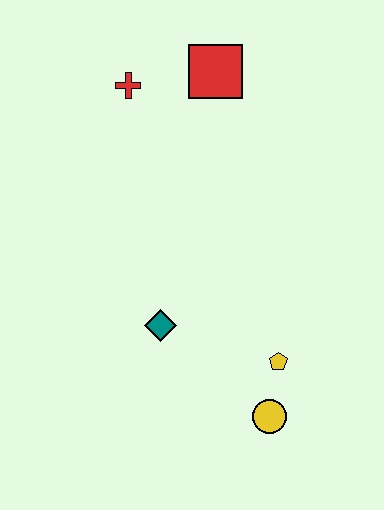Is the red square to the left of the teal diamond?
No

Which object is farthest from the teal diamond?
The red square is farthest from the teal diamond.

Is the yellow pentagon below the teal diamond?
Yes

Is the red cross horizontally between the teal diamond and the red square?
No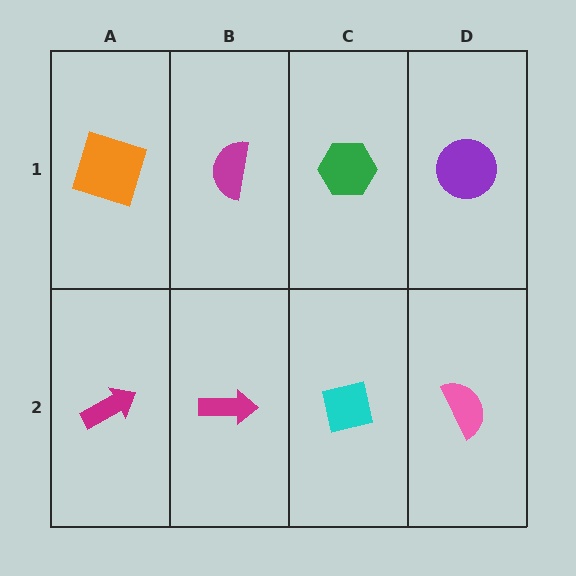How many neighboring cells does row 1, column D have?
2.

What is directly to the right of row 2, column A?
A magenta arrow.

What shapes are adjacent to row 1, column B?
A magenta arrow (row 2, column B), an orange square (row 1, column A), a green hexagon (row 1, column C).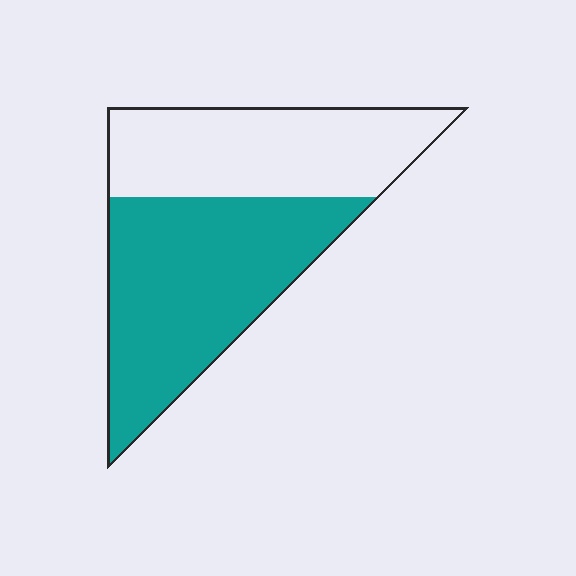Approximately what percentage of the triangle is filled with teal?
Approximately 55%.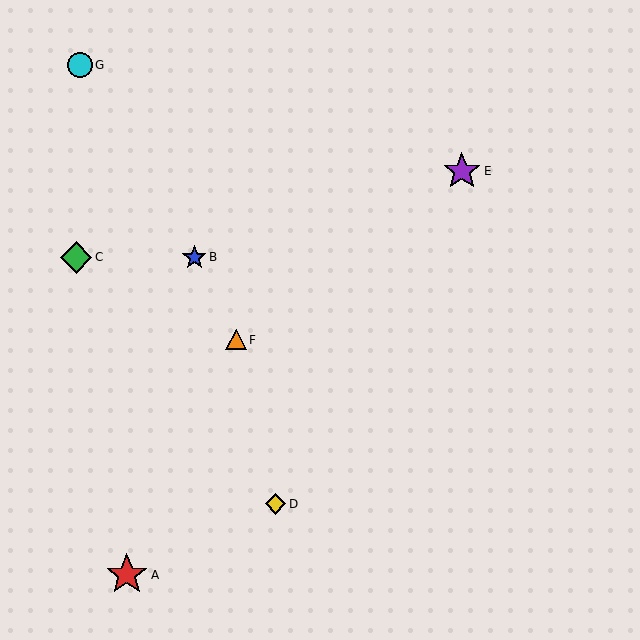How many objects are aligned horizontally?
2 objects (B, C) are aligned horizontally.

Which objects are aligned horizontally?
Objects B, C are aligned horizontally.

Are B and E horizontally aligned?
No, B is at y≈257 and E is at y≈171.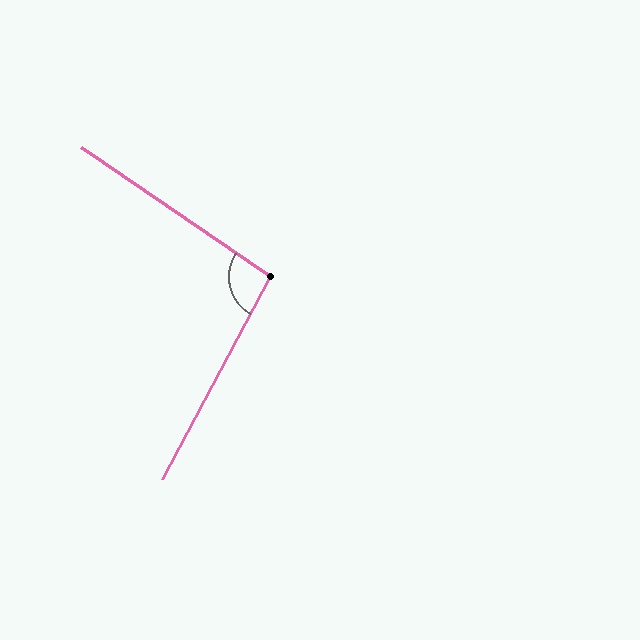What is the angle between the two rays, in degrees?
Approximately 96 degrees.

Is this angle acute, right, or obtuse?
It is obtuse.